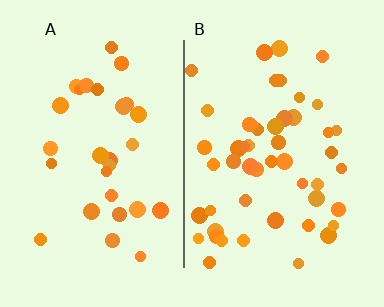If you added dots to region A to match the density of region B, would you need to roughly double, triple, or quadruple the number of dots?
Approximately double.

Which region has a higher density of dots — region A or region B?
B (the right).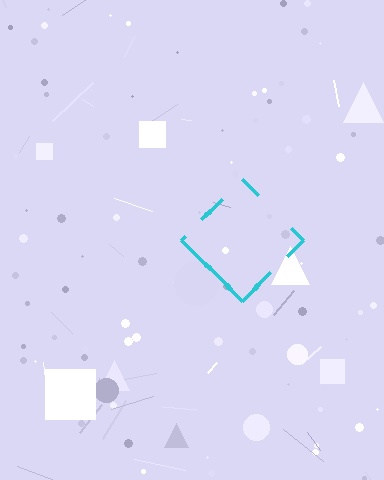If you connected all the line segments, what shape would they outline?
They would outline a diamond.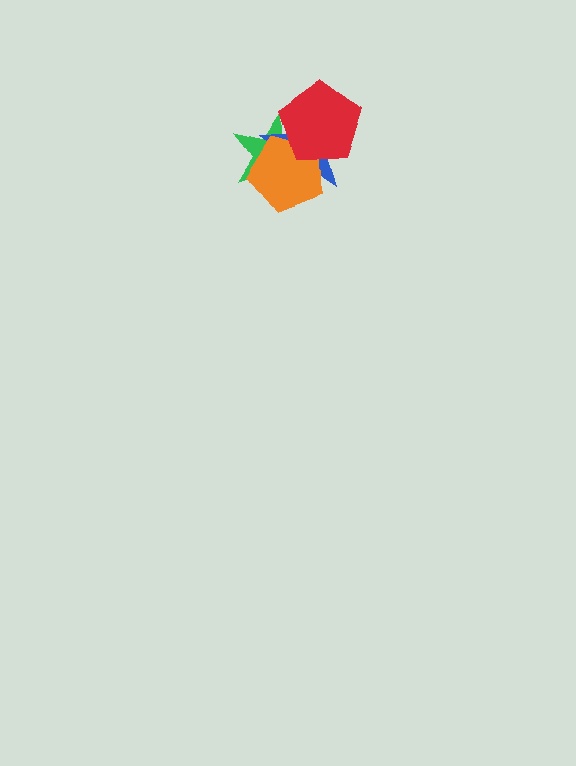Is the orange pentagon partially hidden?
Yes, it is partially covered by another shape.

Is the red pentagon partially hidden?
No, no other shape covers it.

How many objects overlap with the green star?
3 objects overlap with the green star.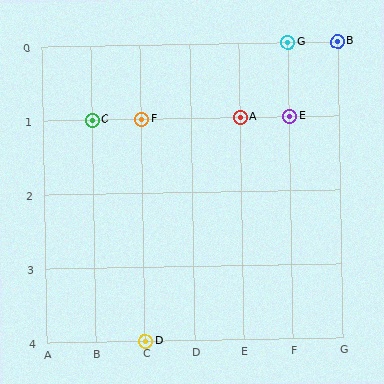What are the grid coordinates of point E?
Point E is at grid coordinates (F, 1).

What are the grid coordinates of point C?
Point C is at grid coordinates (B, 1).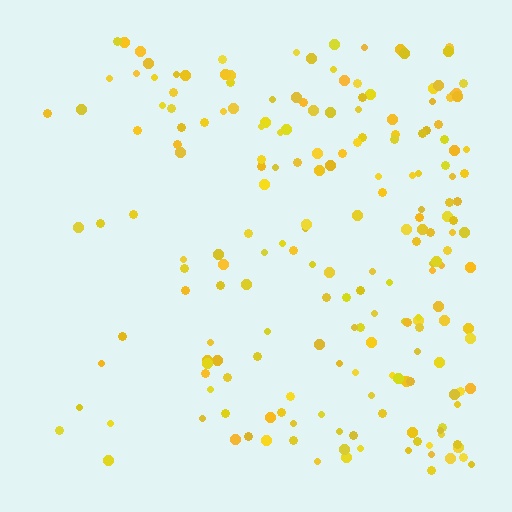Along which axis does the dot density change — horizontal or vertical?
Horizontal.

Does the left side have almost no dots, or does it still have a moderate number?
Still a moderate number, just noticeably fewer than the right.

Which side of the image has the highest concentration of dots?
The right.